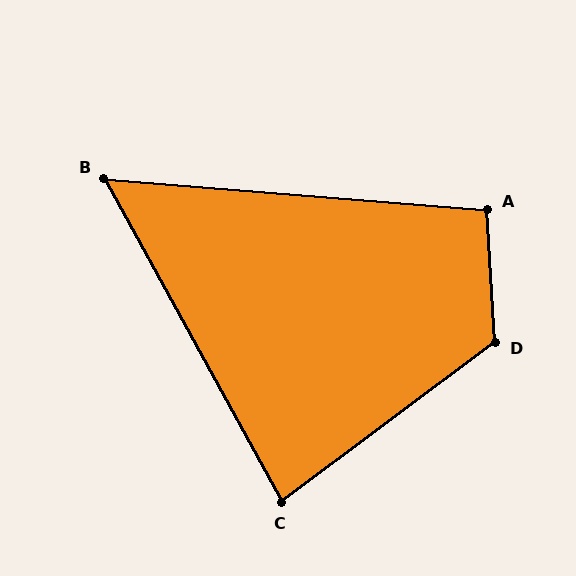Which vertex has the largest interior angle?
D, at approximately 123 degrees.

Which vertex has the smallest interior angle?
B, at approximately 57 degrees.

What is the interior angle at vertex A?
Approximately 98 degrees (obtuse).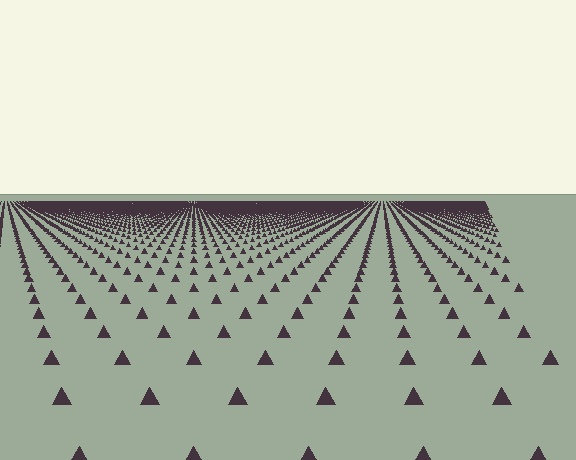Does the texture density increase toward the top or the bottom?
Density increases toward the top.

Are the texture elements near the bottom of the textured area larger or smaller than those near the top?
Larger. Near the bottom, elements are closer to the viewer and appear at a bigger on-screen size.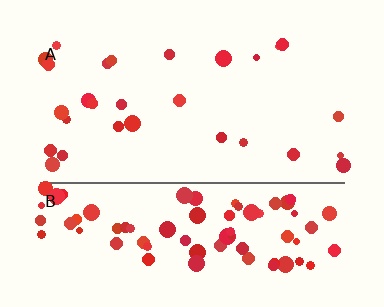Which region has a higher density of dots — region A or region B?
B (the bottom).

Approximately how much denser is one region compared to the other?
Approximately 3.1× — region B over region A.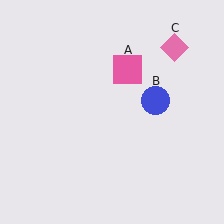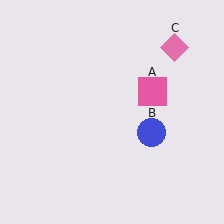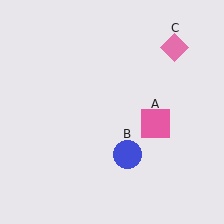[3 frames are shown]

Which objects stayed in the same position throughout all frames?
Pink diamond (object C) remained stationary.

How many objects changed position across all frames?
2 objects changed position: pink square (object A), blue circle (object B).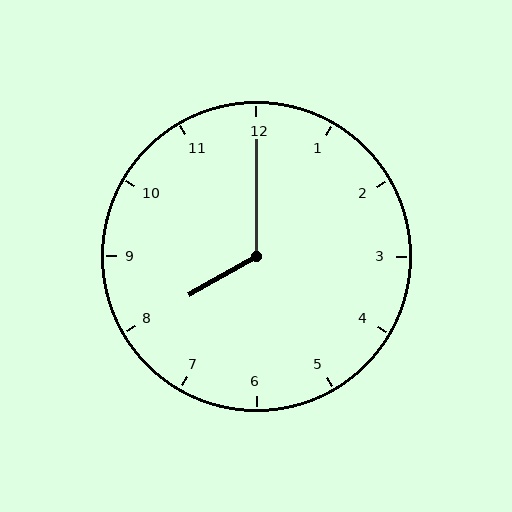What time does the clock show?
8:00.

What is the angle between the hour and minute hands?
Approximately 120 degrees.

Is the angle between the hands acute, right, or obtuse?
It is obtuse.